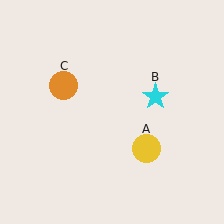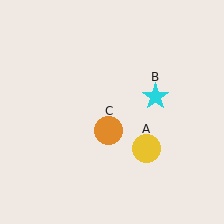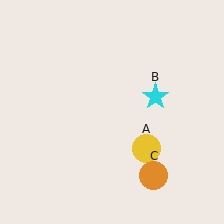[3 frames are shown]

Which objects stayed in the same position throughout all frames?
Yellow circle (object A) and cyan star (object B) remained stationary.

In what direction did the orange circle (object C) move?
The orange circle (object C) moved down and to the right.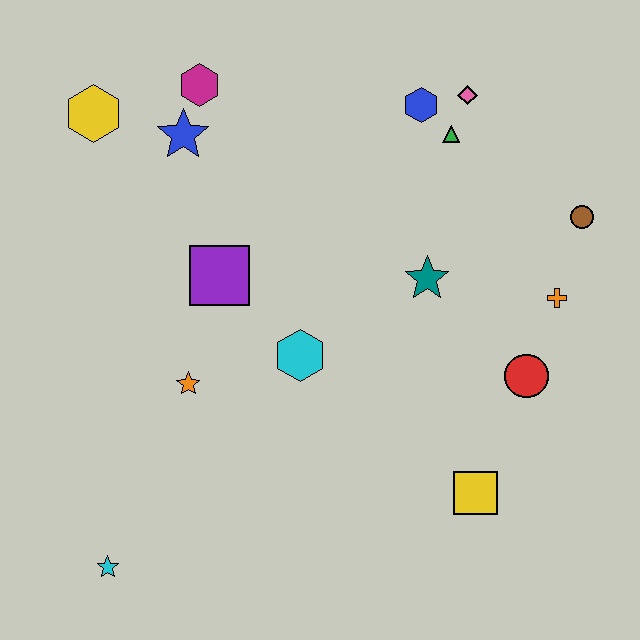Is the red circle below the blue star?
Yes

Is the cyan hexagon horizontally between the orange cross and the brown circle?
No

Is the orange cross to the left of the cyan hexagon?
No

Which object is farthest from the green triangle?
The cyan star is farthest from the green triangle.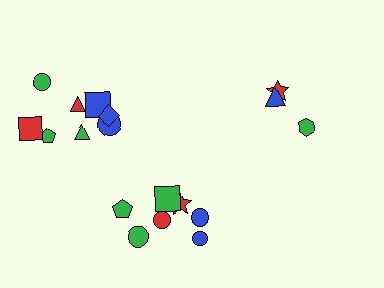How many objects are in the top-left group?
There are 8 objects.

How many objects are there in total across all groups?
There are 18 objects.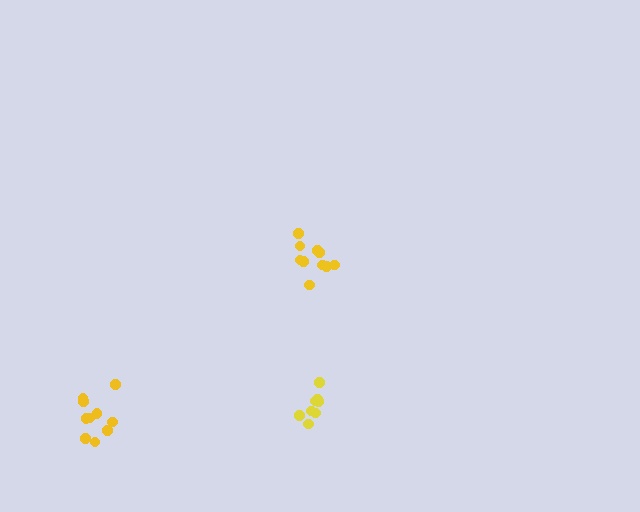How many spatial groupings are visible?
There are 3 spatial groupings.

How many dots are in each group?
Group 1: 10 dots, Group 2: 10 dots, Group 3: 8 dots (28 total).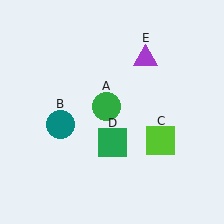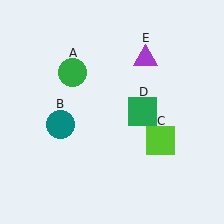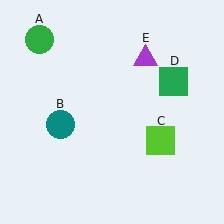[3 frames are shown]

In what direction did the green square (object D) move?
The green square (object D) moved up and to the right.